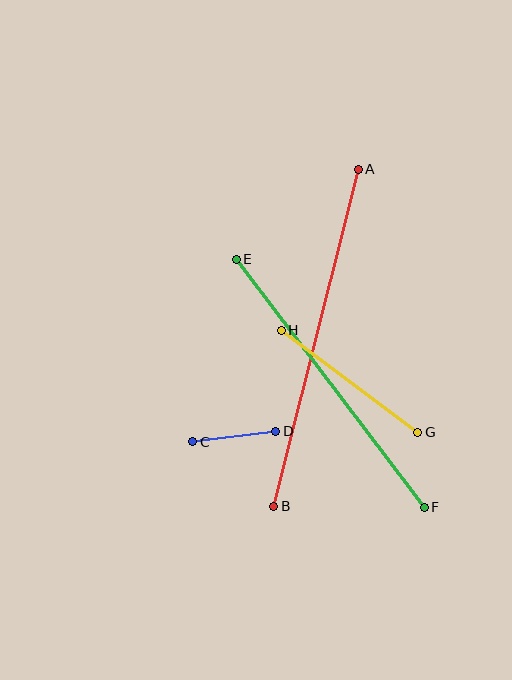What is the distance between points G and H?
The distance is approximately 170 pixels.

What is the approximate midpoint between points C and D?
The midpoint is at approximately (234, 436) pixels.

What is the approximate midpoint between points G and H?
The midpoint is at approximately (350, 381) pixels.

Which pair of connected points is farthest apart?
Points A and B are farthest apart.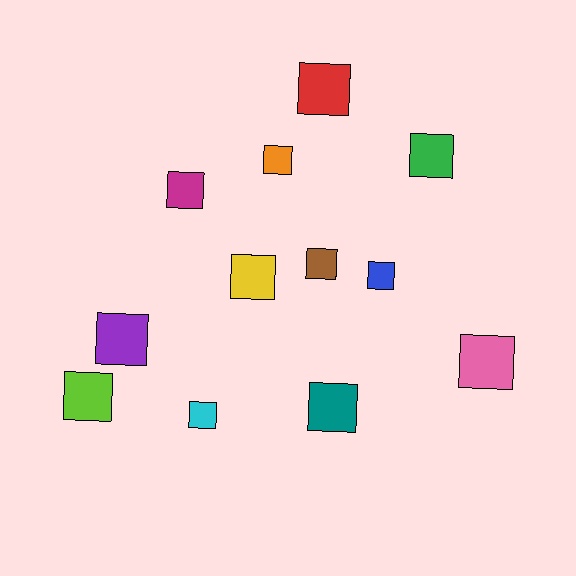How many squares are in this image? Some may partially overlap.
There are 12 squares.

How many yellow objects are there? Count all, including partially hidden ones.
There is 1 yellow object.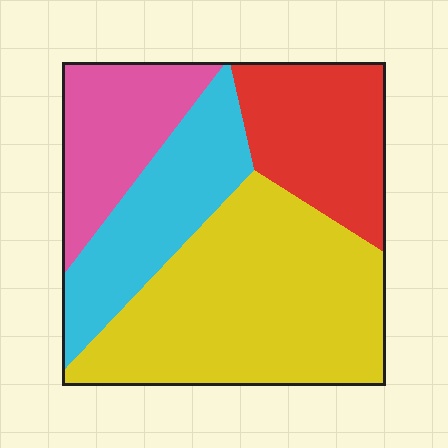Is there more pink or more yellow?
Yellow.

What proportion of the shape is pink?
Pink covers about 15% of the shape.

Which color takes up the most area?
Yellow, at roughly 45%.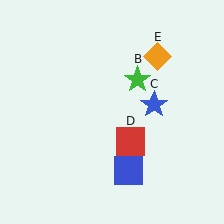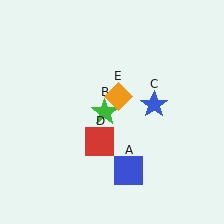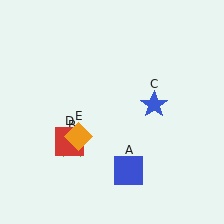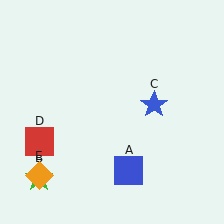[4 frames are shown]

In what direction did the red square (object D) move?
The red square (object D) moved left.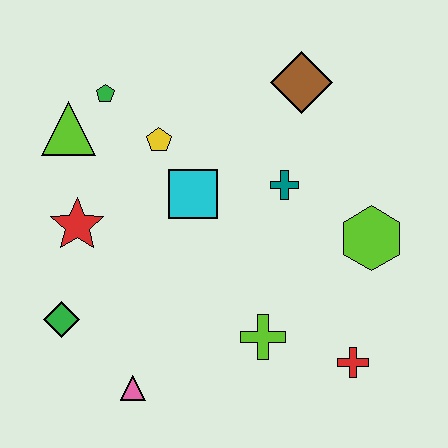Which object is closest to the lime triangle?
The green pentagon is closest to the lime triangle.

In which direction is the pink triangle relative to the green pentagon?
The pink triangle is below the green pentagon.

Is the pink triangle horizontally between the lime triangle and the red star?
No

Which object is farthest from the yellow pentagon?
The red cross is farthest from the yellow pentagon.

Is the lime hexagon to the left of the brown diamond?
No